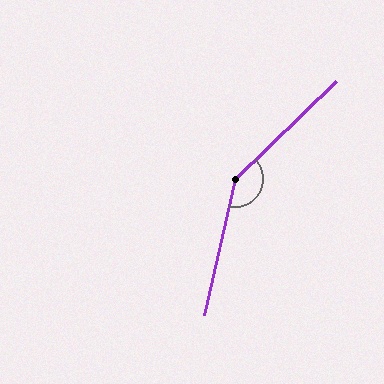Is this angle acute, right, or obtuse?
It is obtuse.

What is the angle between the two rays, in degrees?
Approximately 147 degrees.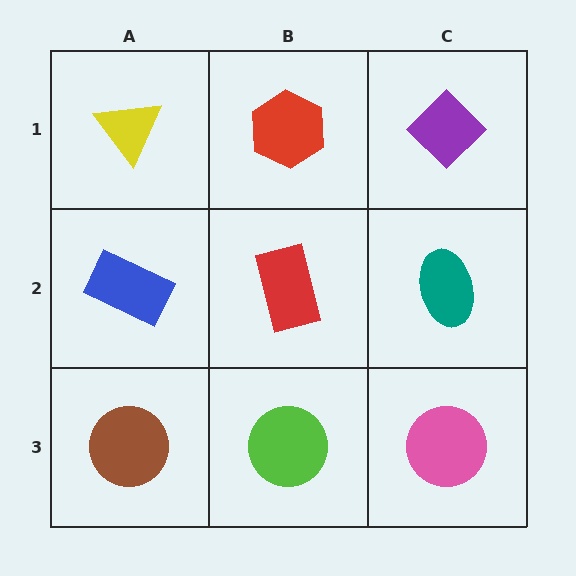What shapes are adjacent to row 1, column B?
A red rectangle (row 2, column B), a yellow triangle (row 1, column A), a purple diamond (row 1, column C).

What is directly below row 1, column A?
A blue rectangle.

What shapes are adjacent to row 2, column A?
A yellow triangle (row 1, column A), a brown circle (row 3, column A), a red rectangle (row 2, column B).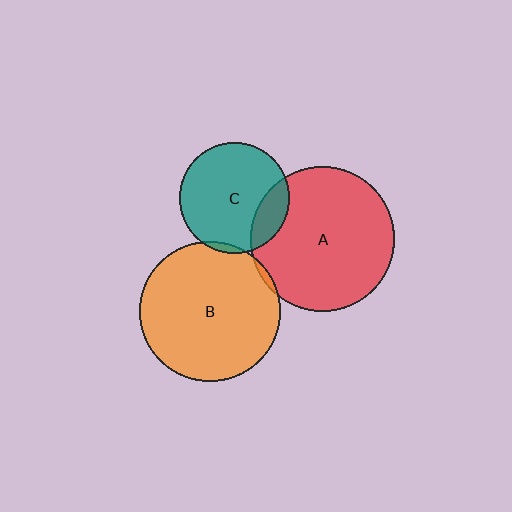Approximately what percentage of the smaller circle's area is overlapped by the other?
Approximately 5%.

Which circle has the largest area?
Circle A (red).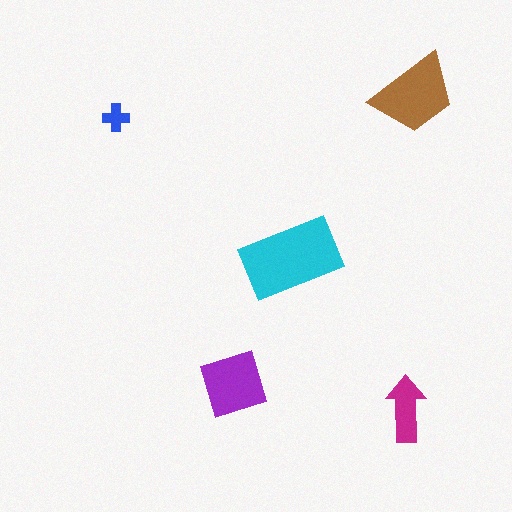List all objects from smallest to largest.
The blue cross, the magenta arrow, the purple diamond, the brown trapezoid, the cyan rectangle.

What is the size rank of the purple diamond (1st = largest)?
3rd.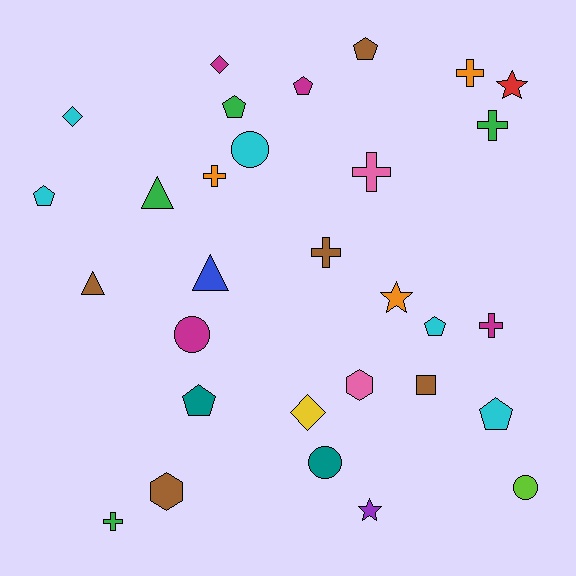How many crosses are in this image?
There are 7 crosses.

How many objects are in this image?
There are 30 objects.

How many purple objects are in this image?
There is 1 purple object.